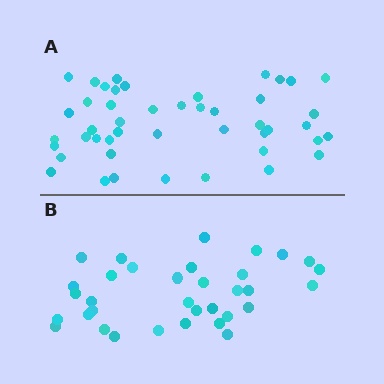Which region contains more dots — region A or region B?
Region A (the top region) has more dots.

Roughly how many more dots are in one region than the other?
Region A has roughly 12 or so more dots than region B.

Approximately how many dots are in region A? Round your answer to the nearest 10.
About 50 dots. (The exact count is 46, which rounds to 50.)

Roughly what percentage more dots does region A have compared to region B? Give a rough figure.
About 35% more.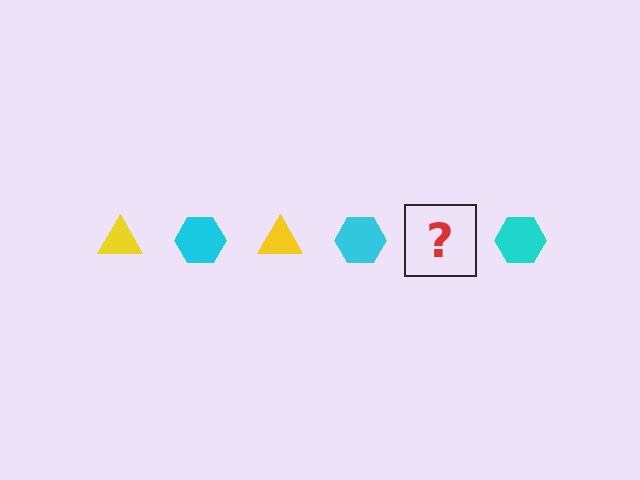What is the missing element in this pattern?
The missing element is a yellow triangle.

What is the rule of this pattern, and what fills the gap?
The rule is that the pattern alternates between yellow triangle and cyan hexagon. The gap should be filled with a yellow triangle.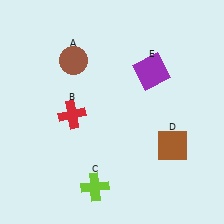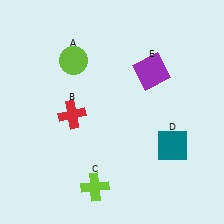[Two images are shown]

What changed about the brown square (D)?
In Image 1, D is brown. In Image 2, it changed to teal.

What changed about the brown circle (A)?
In Image 1, A is brown. In Image 2, it changed to lime.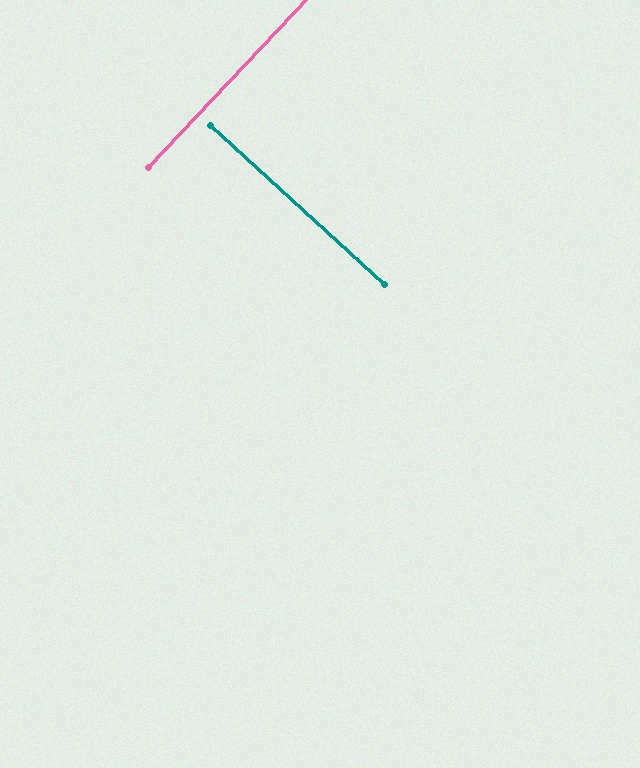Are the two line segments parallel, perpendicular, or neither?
Perpendicular — they meet at approximately 90°.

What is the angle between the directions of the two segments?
Approximately 90 degrees.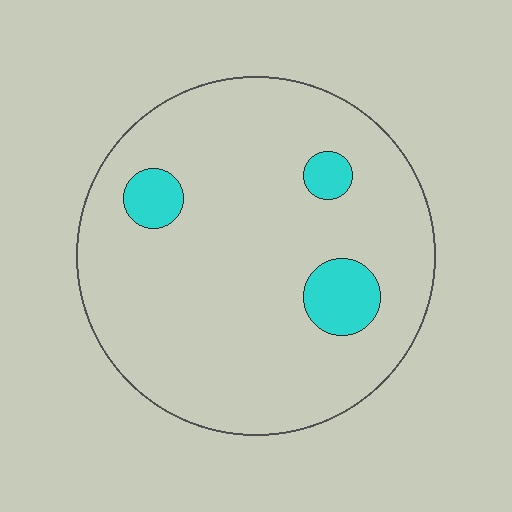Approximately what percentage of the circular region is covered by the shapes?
Approximately 10%.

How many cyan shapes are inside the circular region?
3.